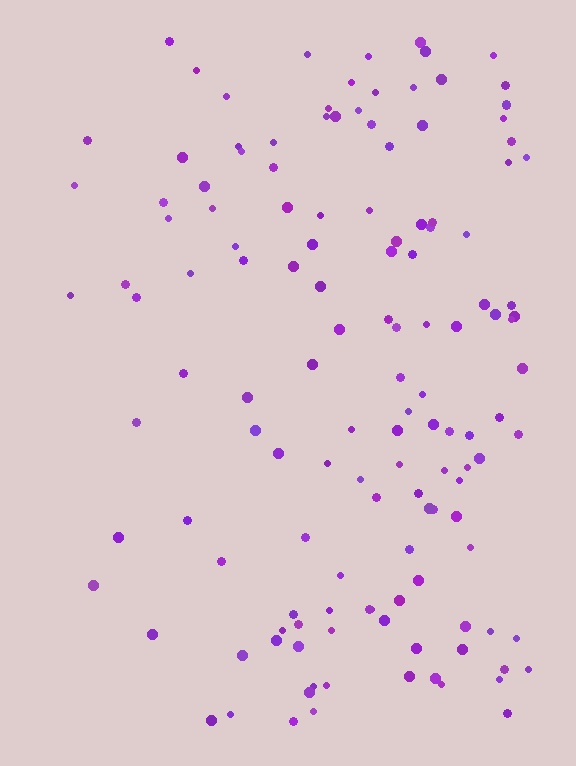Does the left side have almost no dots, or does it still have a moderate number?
Still a moderate number, just noticeably fewer than the right.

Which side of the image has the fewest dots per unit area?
The left.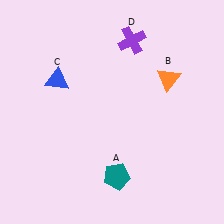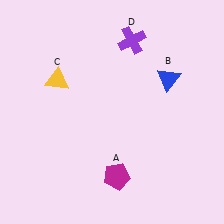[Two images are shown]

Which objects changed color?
A changed from teal to magenta. B changed from orange to blue. C changed from blue to yellow.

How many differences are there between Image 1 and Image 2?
There are 3 differences between the two images.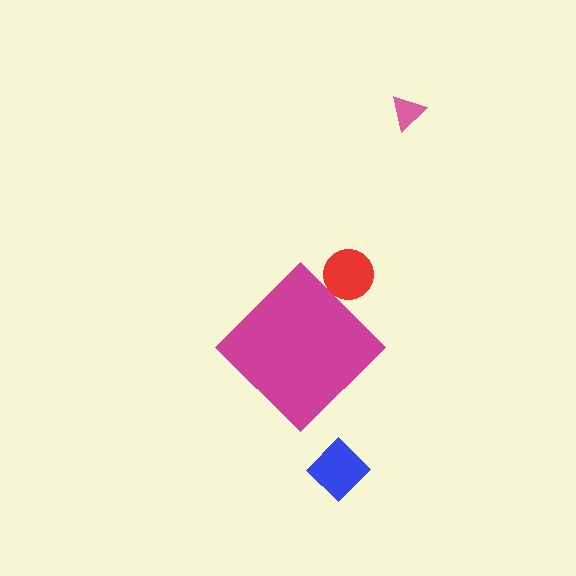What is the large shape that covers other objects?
A magenta diamond.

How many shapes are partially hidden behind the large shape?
1 shape is partially hidden.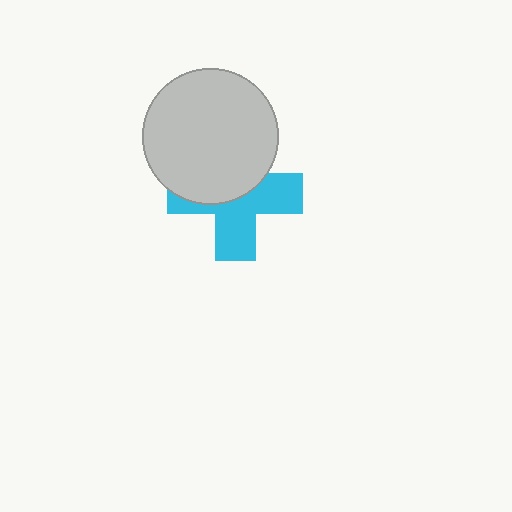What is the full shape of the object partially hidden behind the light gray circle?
The partially hidden object is a cyan cross.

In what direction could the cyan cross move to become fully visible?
The cyan cross could move down. That would shift it out from behind the light gray circle entirely.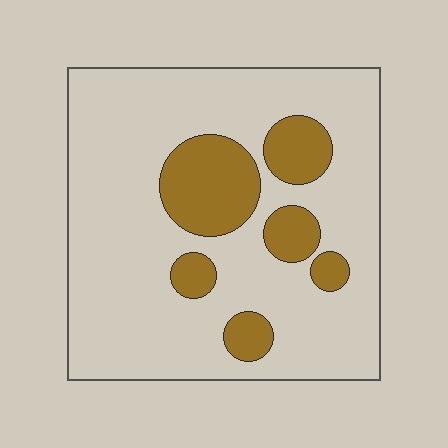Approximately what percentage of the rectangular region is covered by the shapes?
Approximately 20%.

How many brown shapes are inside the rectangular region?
6.